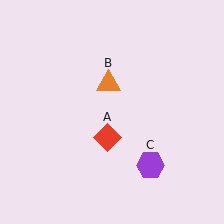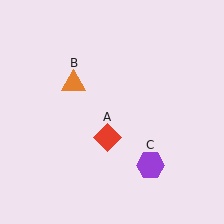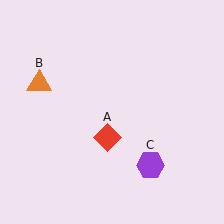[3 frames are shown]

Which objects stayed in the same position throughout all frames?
Red diamond (object A) and purple hexagon (object C) remained stationary.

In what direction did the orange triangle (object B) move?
The orange triangle (object B) moved left.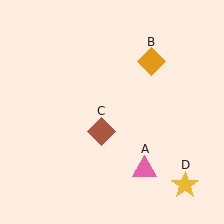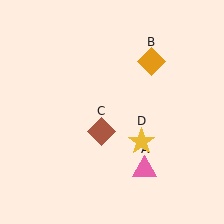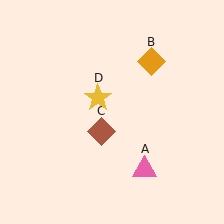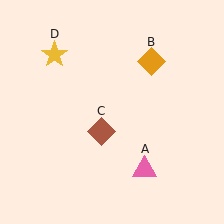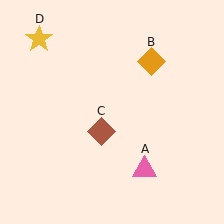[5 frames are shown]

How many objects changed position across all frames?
1 object changed position: yellow star (object D).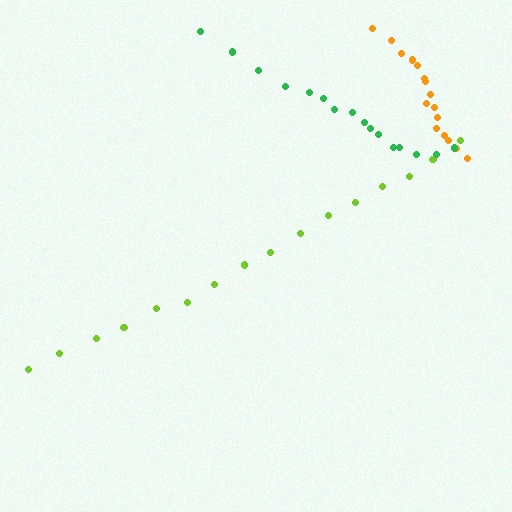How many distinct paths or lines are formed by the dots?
There are 3 distinct paths.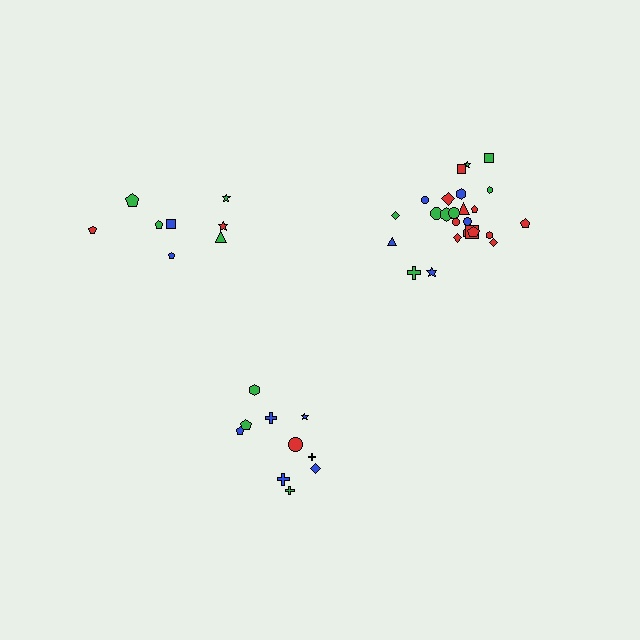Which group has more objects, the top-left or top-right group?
The top-right group.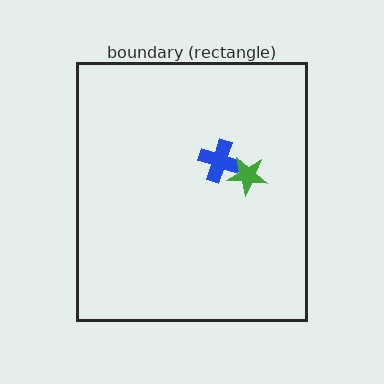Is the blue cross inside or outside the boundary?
Inside.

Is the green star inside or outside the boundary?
Inside.